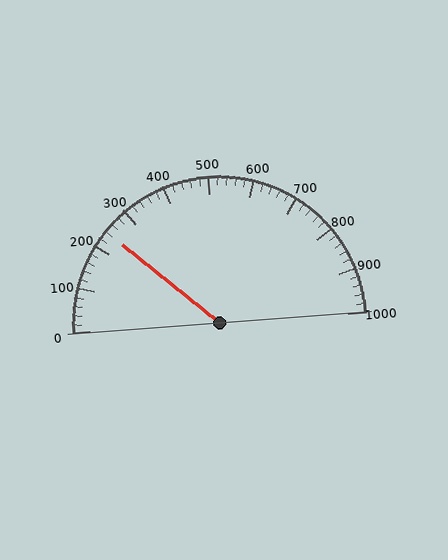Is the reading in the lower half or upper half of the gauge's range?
The reading is in the lower half of the range (0 to 1000).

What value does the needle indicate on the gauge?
The needle indicates approximately 240.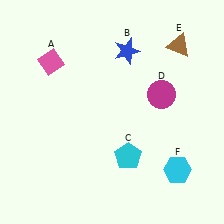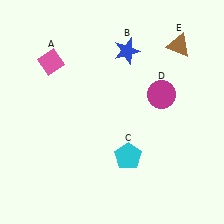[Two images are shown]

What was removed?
The cyan hexagon (F) was removed in Image 2.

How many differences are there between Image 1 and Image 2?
There is 1 difference between the two images.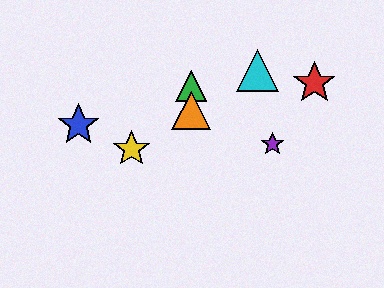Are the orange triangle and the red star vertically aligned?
No, the orange triangle is at x≈191 and the red star is at x≈314.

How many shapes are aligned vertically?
2 shapes (the green triangle, the orange triangle) are aligned vertically.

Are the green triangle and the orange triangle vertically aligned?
Yes, both are at x≈191.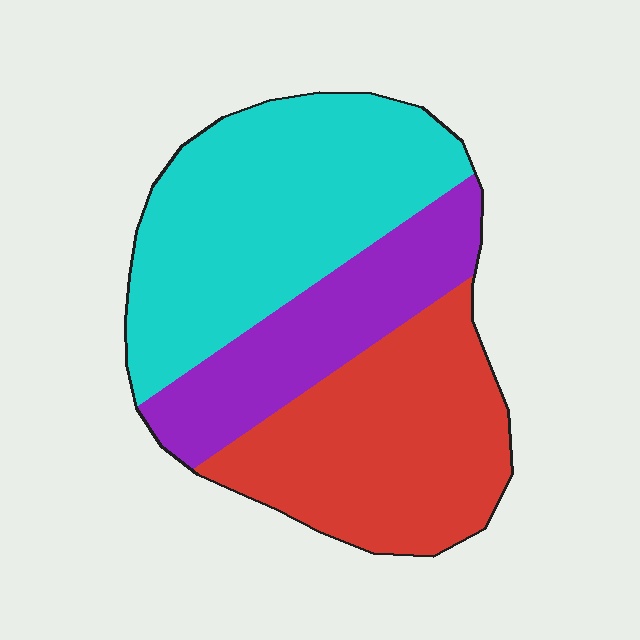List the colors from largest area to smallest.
From largest to smallest: cyan, red, purple.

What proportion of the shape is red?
Red covers 35% of the shape.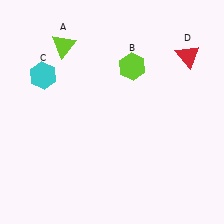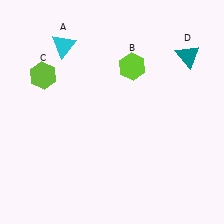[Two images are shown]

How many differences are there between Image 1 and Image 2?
There are 3 differences between the two images.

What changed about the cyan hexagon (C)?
In Image 1, C is cyan. In Image 2, it changed to lime.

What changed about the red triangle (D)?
In Image 1, D is red. In Image 2, it changed to teal.